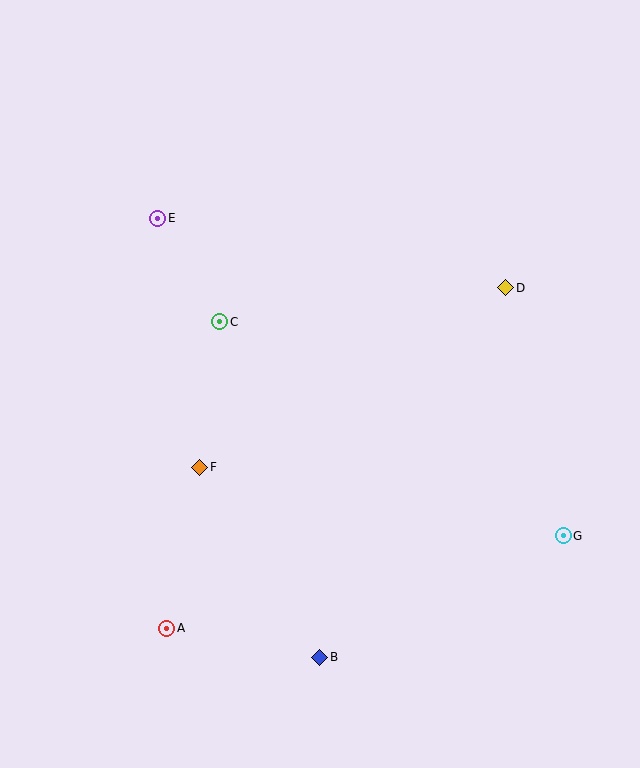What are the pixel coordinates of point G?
Point G is at (563, 536).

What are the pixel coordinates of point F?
Point F is at (200, 467).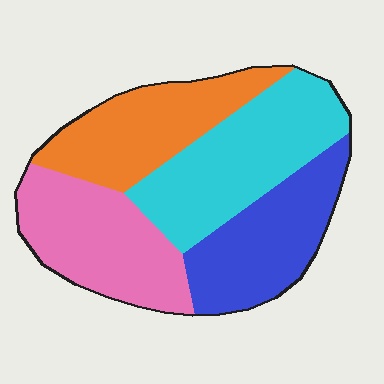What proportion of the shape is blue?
Blue covers about 25% of the shape.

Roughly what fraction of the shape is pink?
Pink covers about 25% of the shape.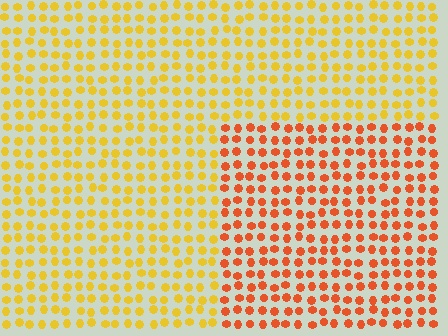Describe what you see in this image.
The image is filled with small yellow elements in a uniform arrangement. A rectangle-shaped region is visible where the elements are tinted to a slightly different hue, forming a subtle color boundary.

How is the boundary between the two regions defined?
The boundary is defined purely by a slight shift in hue (about 36 degrees). Spacing, size, and orientation are identical on both sides.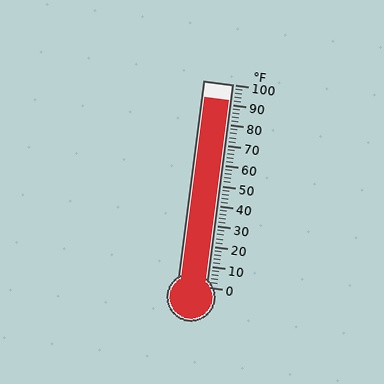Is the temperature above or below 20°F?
The temperature is above 20°F.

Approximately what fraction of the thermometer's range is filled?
The thermometer is filled to approximately 90% of its range.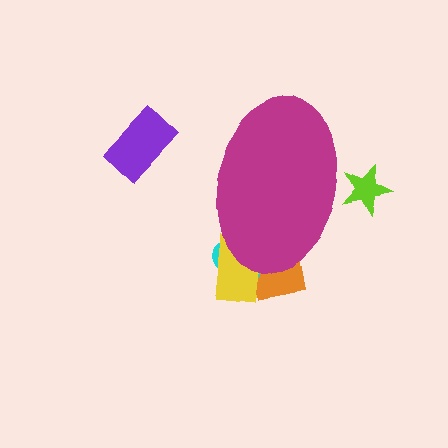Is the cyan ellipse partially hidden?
Yes, the cyan ellipse is partially hidden behind the magenta ellipse.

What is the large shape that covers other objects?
A magenta ellipse.